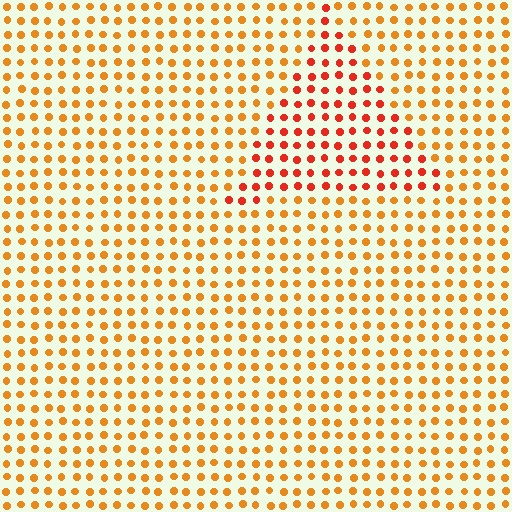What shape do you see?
I see a triangle.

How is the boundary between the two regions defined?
The boundary is defined purely by a slight shift in hue (about 29 degrees). Spacing, size, and orientation are identical on both sides.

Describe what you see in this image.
The image is filled with small orange elements in a uniform arrangement. A triangle-shaped region is visible where the elements are tinted to a slightly different hue, forming a subtle color boundary.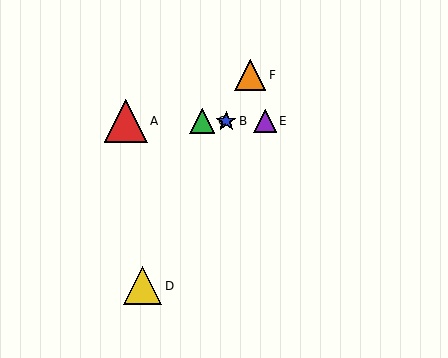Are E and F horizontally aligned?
No, E is at y≈121 and F is at y≈75.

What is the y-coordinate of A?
Object A is at y≈121.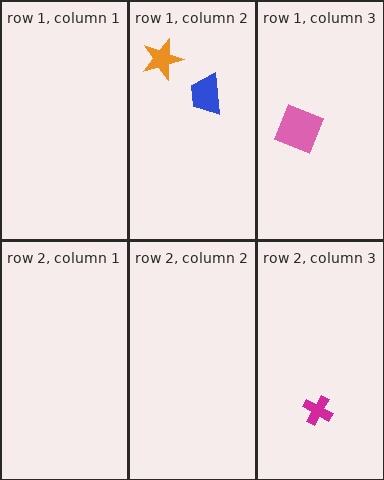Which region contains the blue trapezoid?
The row 1, column 2 region.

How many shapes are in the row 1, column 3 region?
1.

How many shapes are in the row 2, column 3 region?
1.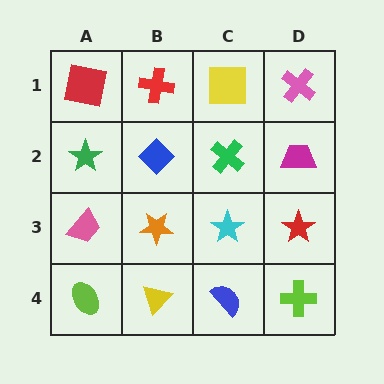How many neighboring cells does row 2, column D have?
3.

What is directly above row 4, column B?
An orange star.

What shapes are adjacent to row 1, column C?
A green cross (row 2, column C), a red cross (row 1, column B), a pink cross (row 1, column D).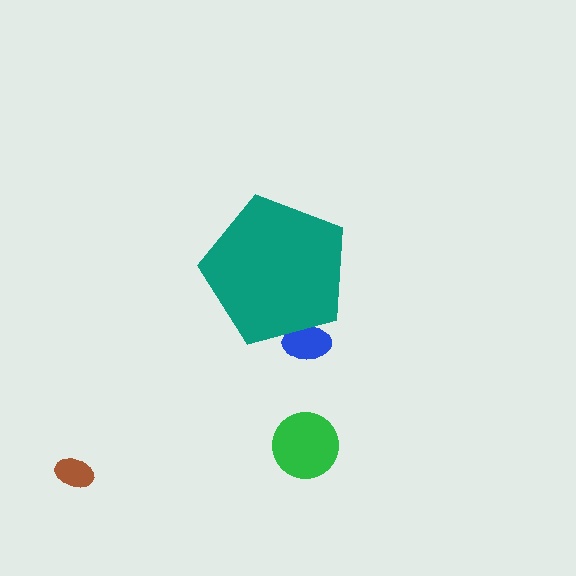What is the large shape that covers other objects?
A teal pentagon.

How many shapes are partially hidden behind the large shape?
1 shape is partially hidden.